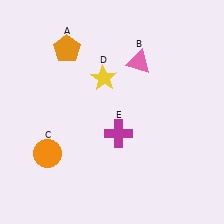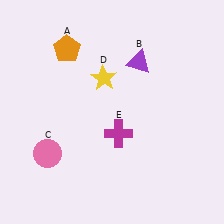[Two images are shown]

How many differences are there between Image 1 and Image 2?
There are 2 differences between the two images.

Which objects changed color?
B changed from pink to purple. C changed from orange to pink.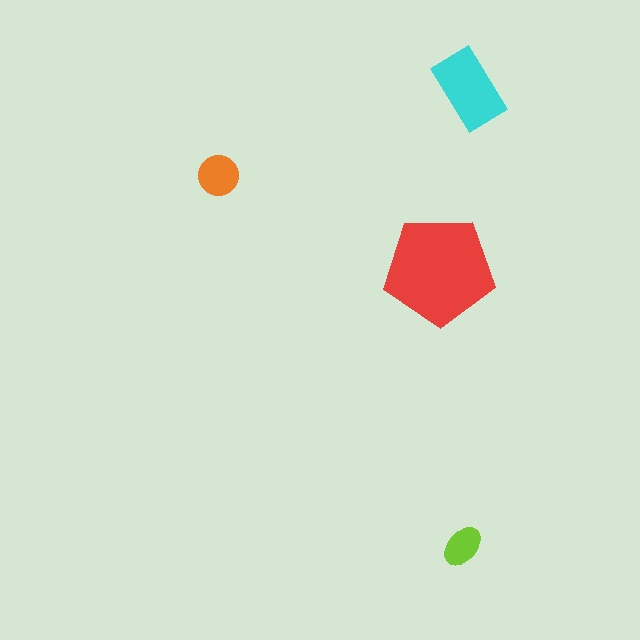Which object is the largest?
The red pentagon.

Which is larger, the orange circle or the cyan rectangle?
The cyan rectangle.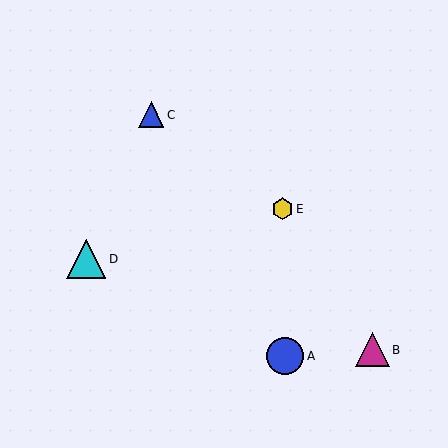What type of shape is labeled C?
Shape C is a blue triangle.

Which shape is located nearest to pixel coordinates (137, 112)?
The blue triangle (labeled C) at (151, 115) is nearest to that location.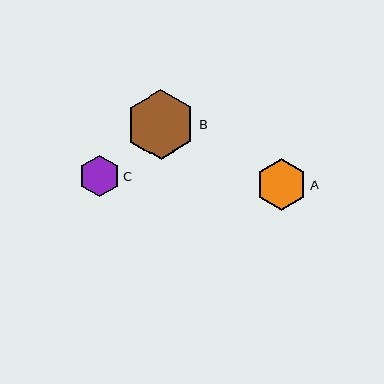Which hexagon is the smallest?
Hexagon C is the smallest with a size of approximately 41 pixels.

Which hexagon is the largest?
Hexagon B is the largest with a size of approximately 70 pixels.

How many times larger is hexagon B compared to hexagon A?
Hexagon B is approximately 1.4 times the size of hexagon A.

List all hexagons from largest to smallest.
From largest to smallest: B, A, C.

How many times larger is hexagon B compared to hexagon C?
Hexagon B is approximately 1.7 times the size of hexagon C.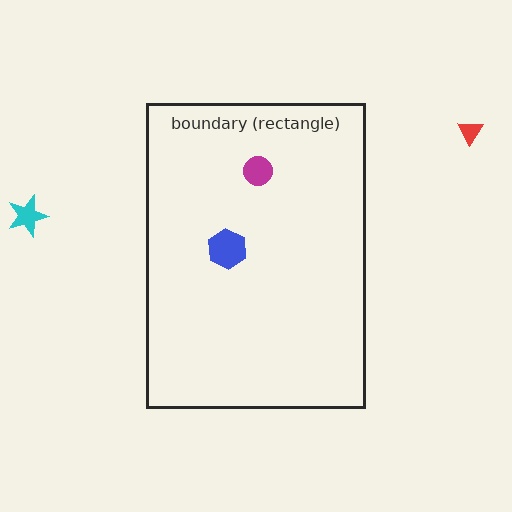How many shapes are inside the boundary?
2 inside, 2 outside.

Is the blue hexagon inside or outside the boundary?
Inside.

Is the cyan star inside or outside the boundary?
Outside.